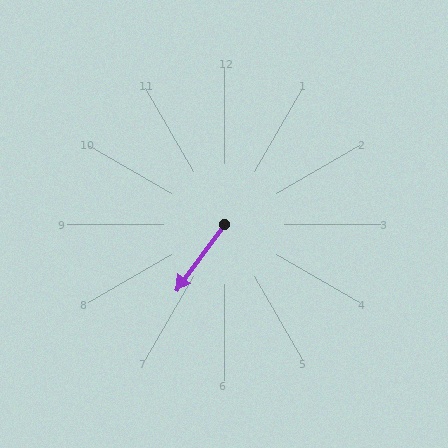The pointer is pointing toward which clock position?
Roughly 7 o'clock.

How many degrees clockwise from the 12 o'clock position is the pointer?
Approximately 216 degrees.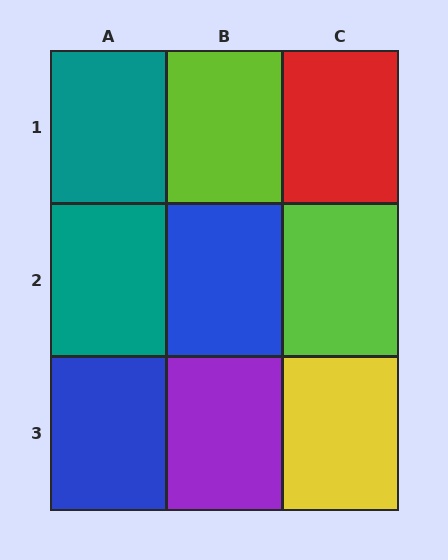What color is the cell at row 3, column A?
Blue.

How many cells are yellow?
1 cell is yellow.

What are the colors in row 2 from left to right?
Teal, blue, lime.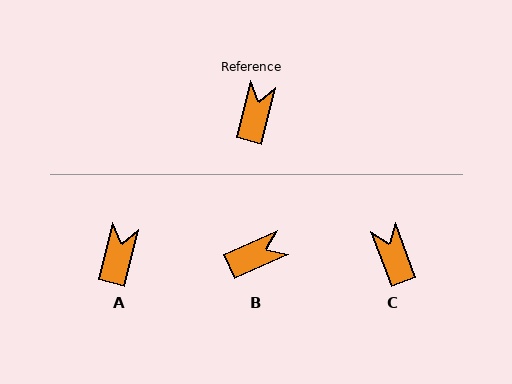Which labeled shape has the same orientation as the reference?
A.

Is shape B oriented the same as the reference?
No, it is off by about 53 degrees.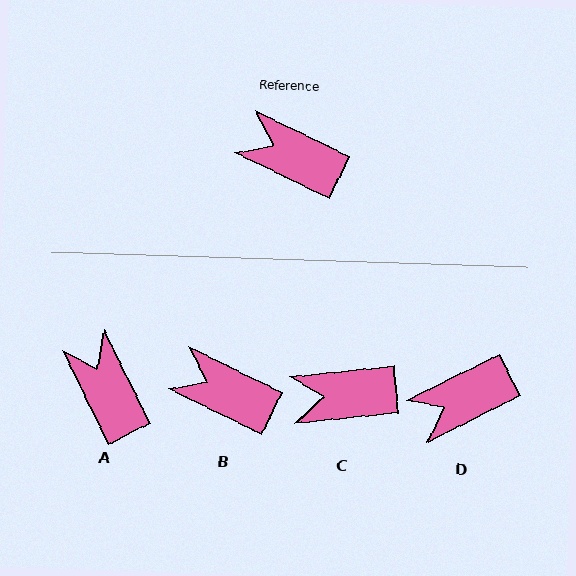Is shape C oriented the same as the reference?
No, it is off by about 32 degrees.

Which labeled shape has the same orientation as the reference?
B.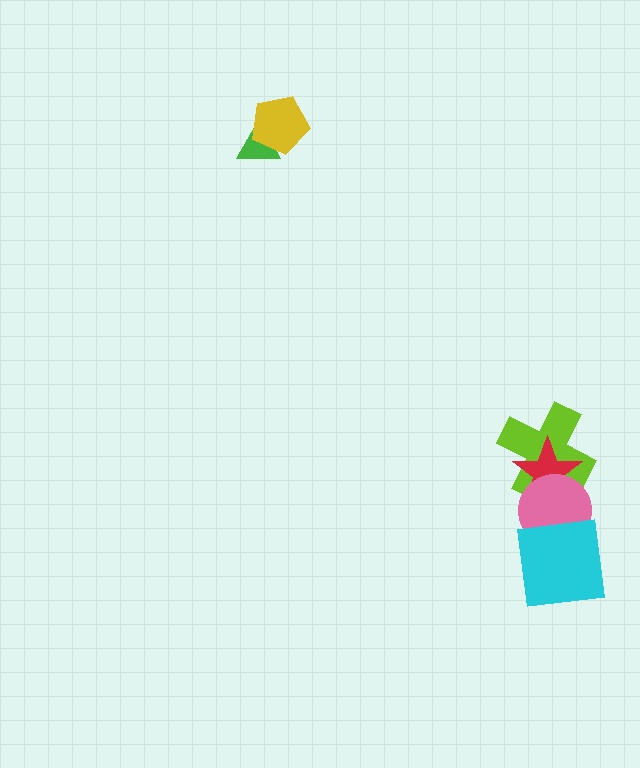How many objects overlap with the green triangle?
1 object overlaps with the green triangle.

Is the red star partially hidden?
Yes, it is partially covered by another shape.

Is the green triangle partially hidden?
Yes, it is partially covered by another shape.